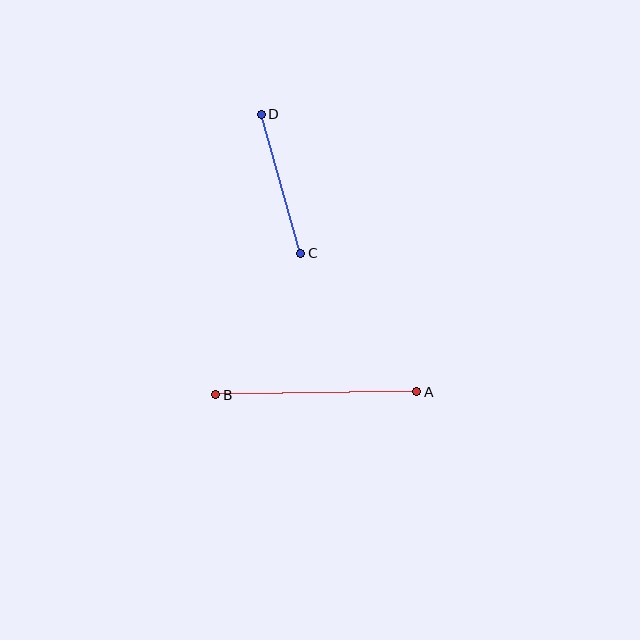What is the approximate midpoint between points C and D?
The midpoint is at approximately (281, 184) pixels.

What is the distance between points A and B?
The distance is approximately 201 pixels.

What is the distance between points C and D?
The distance is approximately 144 pixels.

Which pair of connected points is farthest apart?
Points A and B are farthest apart.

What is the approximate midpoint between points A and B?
The midpoint is at approximately (316, 393) pixels.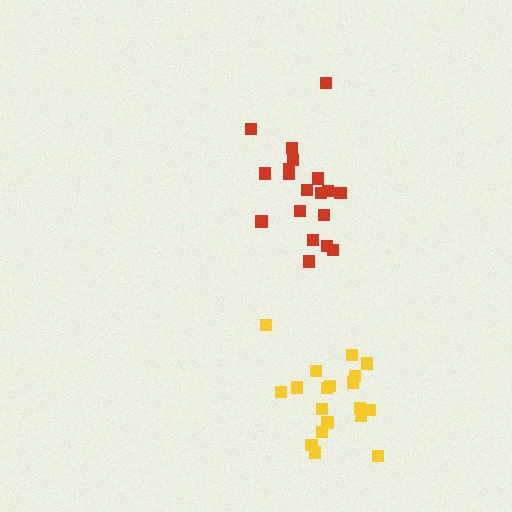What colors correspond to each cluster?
The clusters are colored: red, yellow.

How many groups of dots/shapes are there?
There are 2 groups.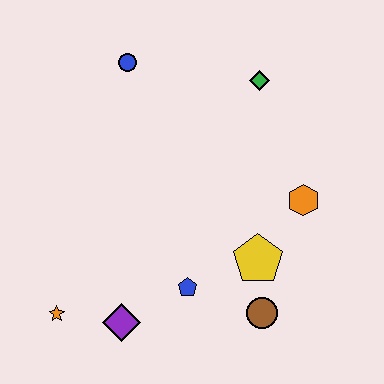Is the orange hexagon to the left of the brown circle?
No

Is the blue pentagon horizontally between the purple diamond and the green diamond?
Yes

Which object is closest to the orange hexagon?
The yellow pentagon is closest to the orange hexagon.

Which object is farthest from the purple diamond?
The green diamond is farthest from the purple diamond.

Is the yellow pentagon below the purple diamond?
No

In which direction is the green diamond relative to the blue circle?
The green diamond is to the right of the blue circle.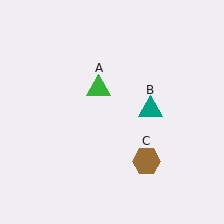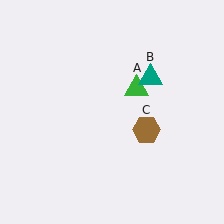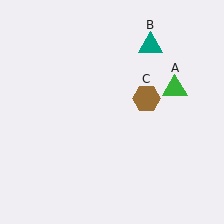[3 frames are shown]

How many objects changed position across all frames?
3 objects changed position: green triangle (object A), teal triangle (object B), brown hexagon (object C).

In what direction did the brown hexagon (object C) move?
The brown hexagon (object C) moved up.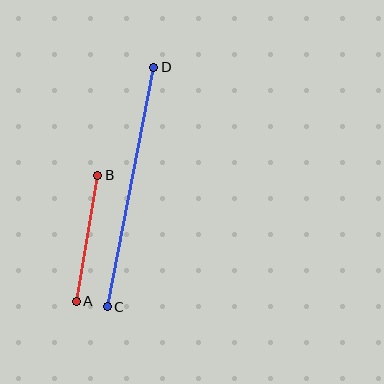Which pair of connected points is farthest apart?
Points C and D are farthest apart.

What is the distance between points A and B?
The distance is approximately 128 pixels.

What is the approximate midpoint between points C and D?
The midpoint is at approximately (130, 187) pixels.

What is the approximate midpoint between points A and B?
The midpoint is at approximately (87, 238) pixels.